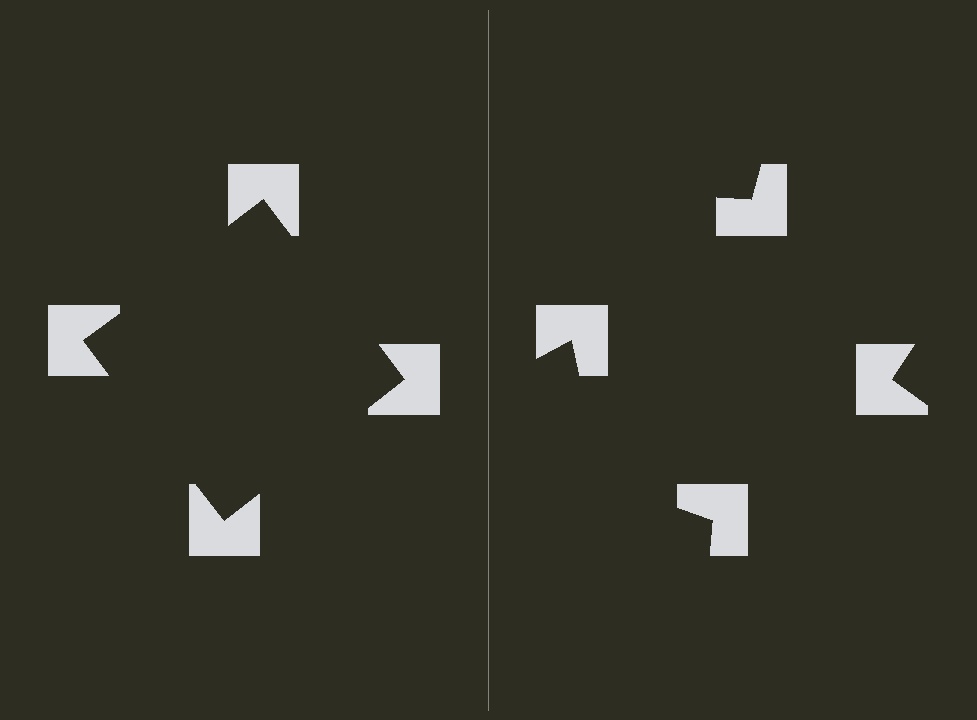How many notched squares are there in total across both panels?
8 — 4 on each side.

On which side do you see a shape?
An illusory square appears on the left side. On the right side the wedge cuts are rotated, so no coherent shape forms.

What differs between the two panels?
The notched squares are positioned identically on both sides; only the wedge orientations differ. On the left they align to a square; on the right they are misaligned.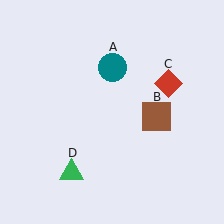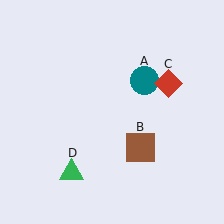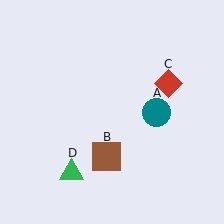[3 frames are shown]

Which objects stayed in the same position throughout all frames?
Red diamond (object C) and green triangle (object D) remained stationary.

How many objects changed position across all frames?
2 objects changed position: teal circle (object A), brown square (object B).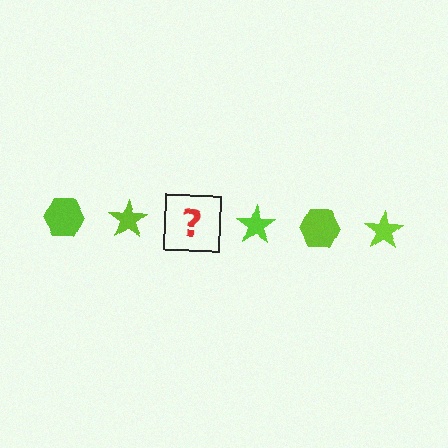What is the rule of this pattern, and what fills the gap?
The rule is that the pattern cycles through hexagon, star shapes in lime. The gap should be filled with a lime hexagon.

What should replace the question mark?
The question mark should be replaced with a lime hexagon.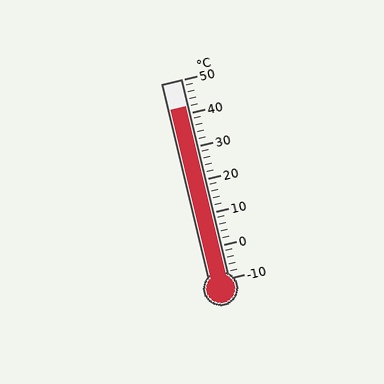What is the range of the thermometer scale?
The thermometer scale ranges from -10°C to 50°C.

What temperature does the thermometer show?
The thermometer shows approximately 42°C.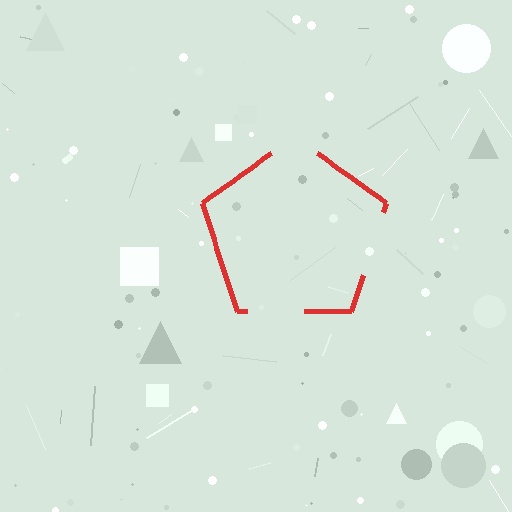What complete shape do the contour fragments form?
The contour fragments form a pentagon.